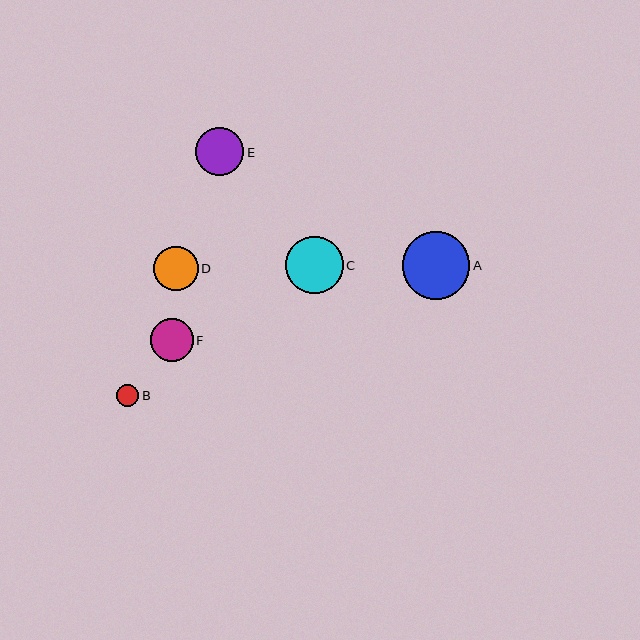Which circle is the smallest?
Circle B is the smallest with a size of approximately 22 pixels.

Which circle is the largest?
Circle A is the largest with a size of approximately 68 pixels.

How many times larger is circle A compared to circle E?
Circle A is approximately 1.4 times the size of circle E.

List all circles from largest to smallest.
From largest to smallest: A, C, E, D, F, B.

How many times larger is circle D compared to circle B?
Circle D is approximately 2.0 times the size of circle B.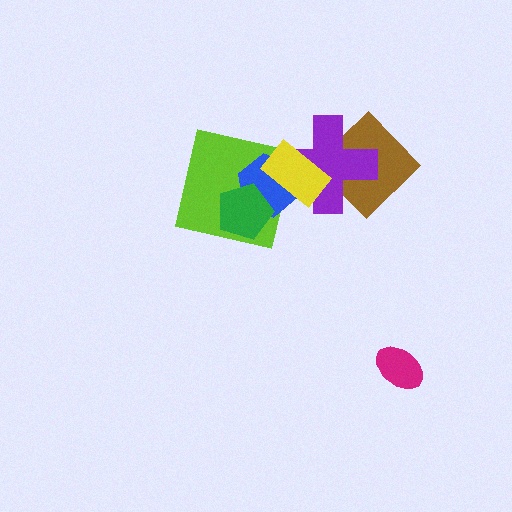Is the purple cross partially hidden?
Yes, it is partially covered by another shape.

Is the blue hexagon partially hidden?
Yes, it is partially covered by another shape.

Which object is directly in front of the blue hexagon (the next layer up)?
The green pentagon is directly in front of the blue hexagon.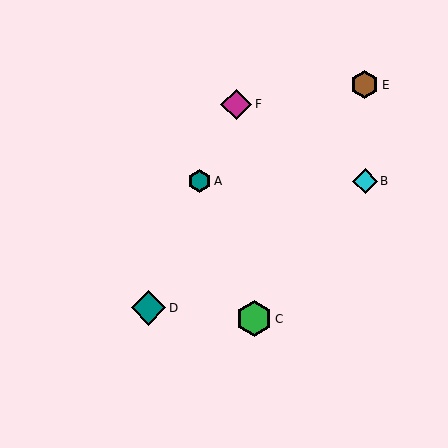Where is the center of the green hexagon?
The center of the green hexagon is at (254, 319).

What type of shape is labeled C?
Shape C is a green hexagon.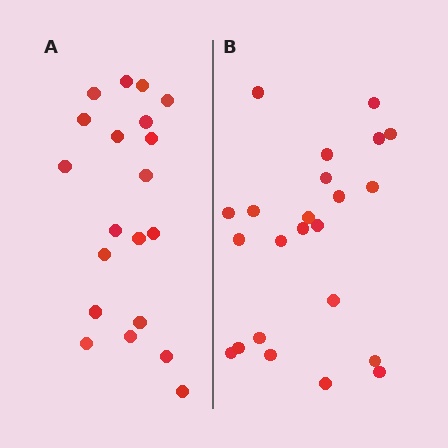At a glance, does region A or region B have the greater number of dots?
Region B (the right region) has more dots.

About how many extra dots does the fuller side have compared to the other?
Region B has just a few more — roughly 2 or 3 more dots than region A.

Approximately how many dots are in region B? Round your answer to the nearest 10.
About 20 dots. (The exact count is 23, which rounds to 20.)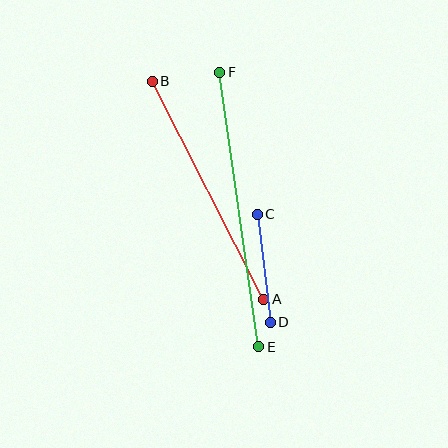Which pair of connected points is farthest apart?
Points E and F are farthest apart.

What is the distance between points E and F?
The distance is approximately 277 pixels.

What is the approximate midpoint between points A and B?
The midpoint is at approximately (208, 190) pixels.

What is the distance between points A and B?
The distance is approximately 245 pixels.